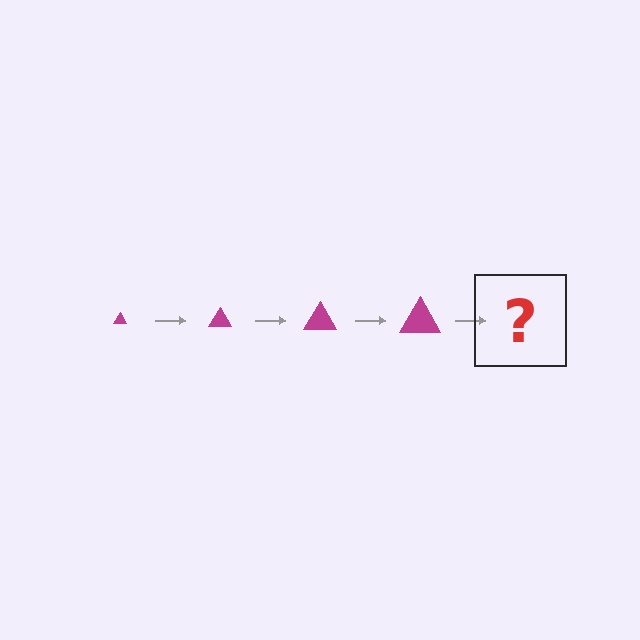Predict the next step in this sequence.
The next step is a magenta triangle, larger than the previous one.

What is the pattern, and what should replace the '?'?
The pattern is that the triangle gets progressively larger each step. The '?' should be a magenta triangle, larger than the previous one.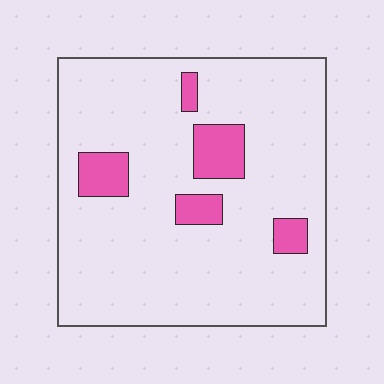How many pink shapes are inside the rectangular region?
5.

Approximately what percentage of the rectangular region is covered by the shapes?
Approximately 10%.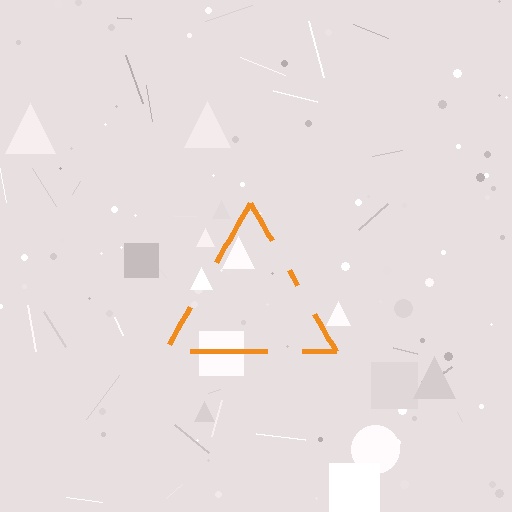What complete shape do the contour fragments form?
The contour fragments form a triangle.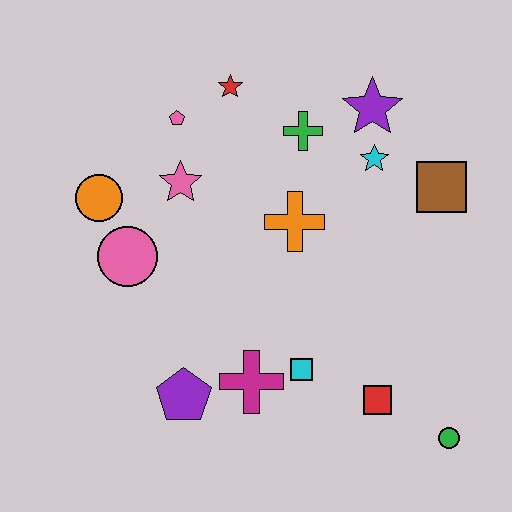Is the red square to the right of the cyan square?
Yes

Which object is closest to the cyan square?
The magenta cross is closest to the cyan square.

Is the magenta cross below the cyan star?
Yes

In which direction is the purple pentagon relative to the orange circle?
The purple pentagon is below the orange circle.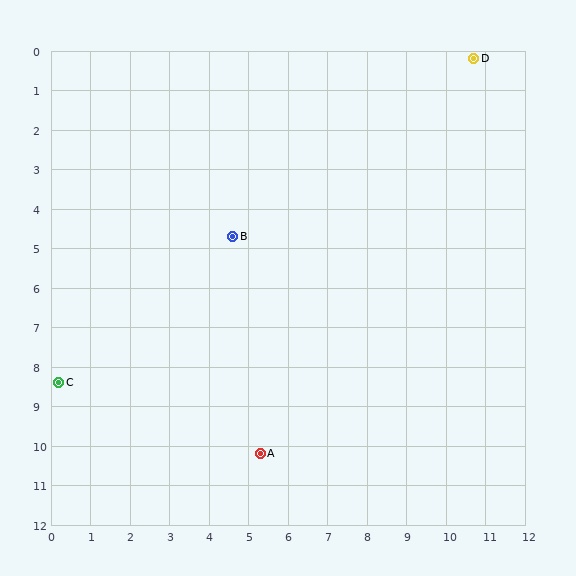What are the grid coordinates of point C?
Point C is at approximately (0.2, 8.4).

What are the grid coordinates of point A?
Point A is at approximately (5.3, 10.2).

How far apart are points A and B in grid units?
Points A and B are about 5.5 grid units apart.